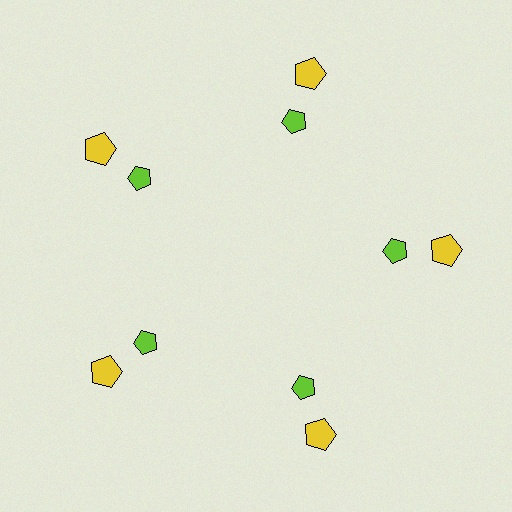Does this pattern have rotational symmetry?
Yes, this pattern has 5-fold rotational symmetry. It looks the same after rotating 72 degrees around the center.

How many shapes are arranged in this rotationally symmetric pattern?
There are 10 shapes, arranged in 5 groups of 2.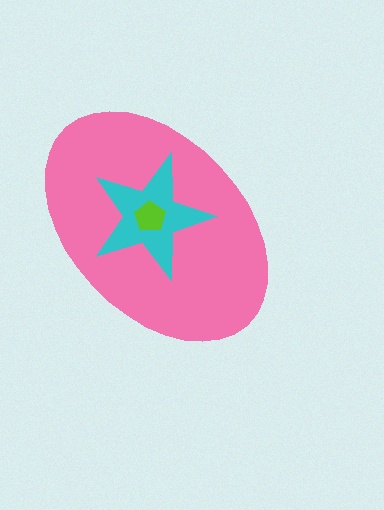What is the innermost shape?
The lime pentagon.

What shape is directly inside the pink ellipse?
The cyan star.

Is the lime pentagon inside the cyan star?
Yes.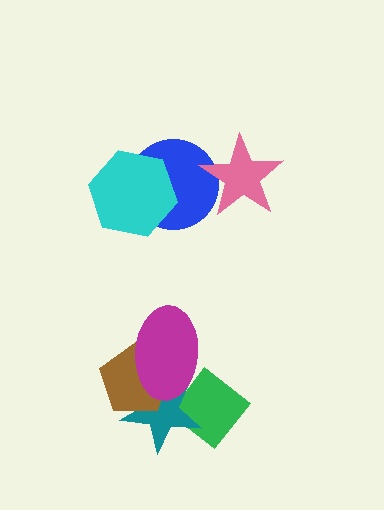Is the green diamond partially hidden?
Yes, it is partially covered by another shape.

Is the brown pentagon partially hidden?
Yes, it is partially covered by another shape.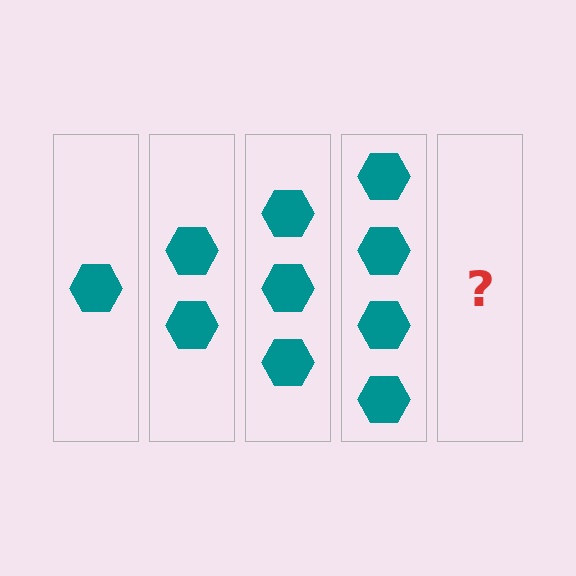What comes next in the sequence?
The next element should be 5 hexagons.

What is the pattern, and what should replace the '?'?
The pattern is that each step adds one more hexagon. The '?' should be 5 hexagons.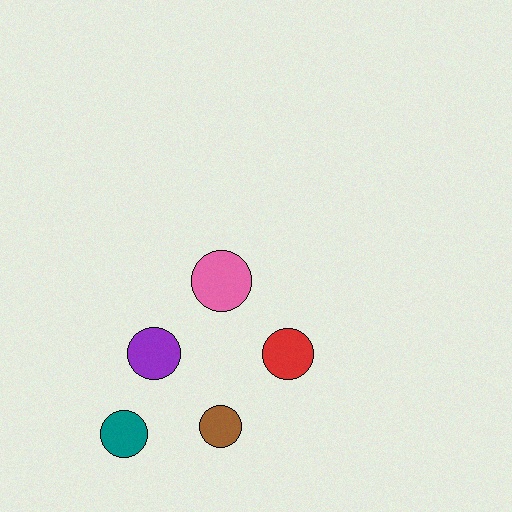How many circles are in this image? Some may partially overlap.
There are 5 circles.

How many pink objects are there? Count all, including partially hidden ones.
There is 1 pink object.